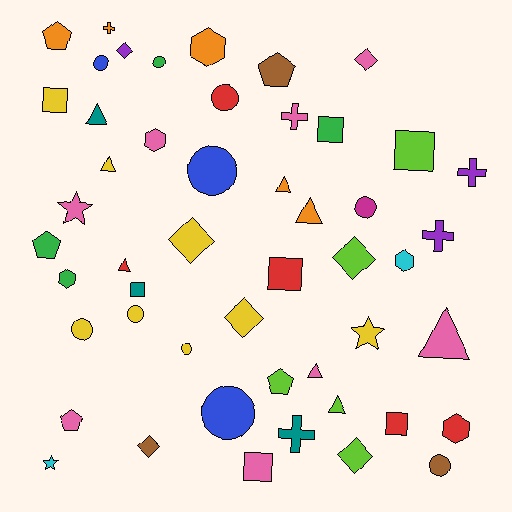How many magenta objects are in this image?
There is 1 magenta object.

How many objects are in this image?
There are 50 objects.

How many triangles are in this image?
There are 8 triangles.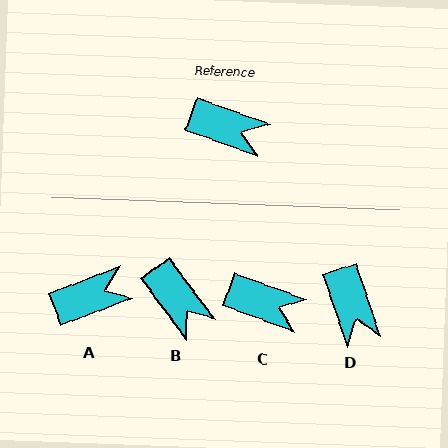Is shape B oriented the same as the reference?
No, it is off by about 33 degrees.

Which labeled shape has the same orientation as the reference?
C.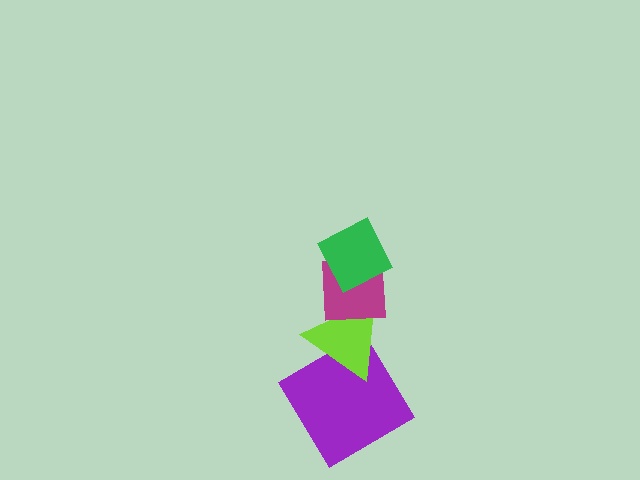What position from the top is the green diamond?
The green diamond is 1st from the top.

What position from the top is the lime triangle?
The lime triangle is 3rd from the top.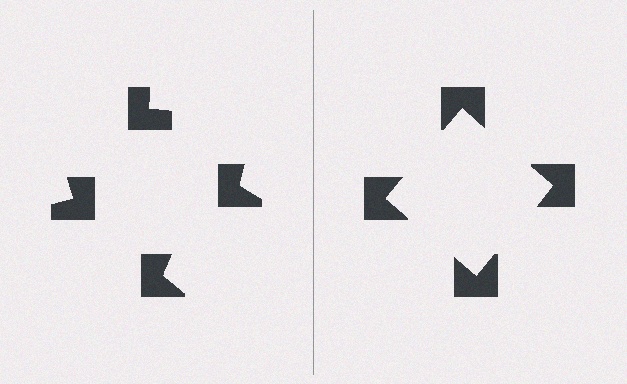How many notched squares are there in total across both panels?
8 — 4 on each side.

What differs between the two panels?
The notched squares are positioned identically on both sides; only the wedge orientations differ. On the right they align to a square; on the left they are misaligned.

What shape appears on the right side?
An illusory square.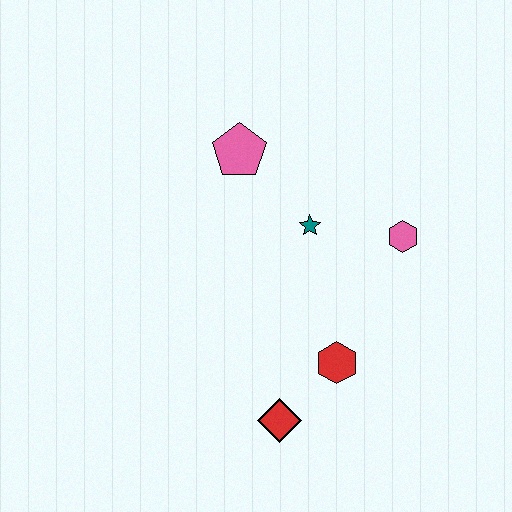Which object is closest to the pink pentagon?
The teal star is closest to the pink pentagon.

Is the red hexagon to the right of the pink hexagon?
No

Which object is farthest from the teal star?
The red diamond is farthest from the teal star.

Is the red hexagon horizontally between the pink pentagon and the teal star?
No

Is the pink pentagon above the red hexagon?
Yes